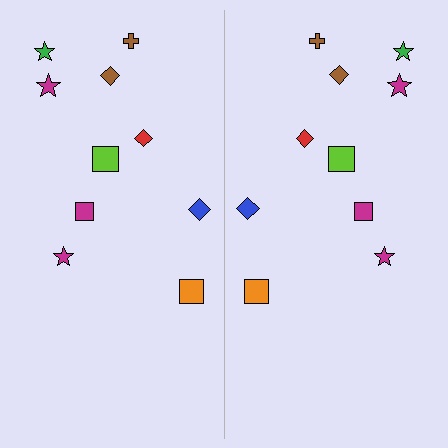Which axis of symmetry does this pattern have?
The pattern has a vertical axis of symmetry running through the center of the image.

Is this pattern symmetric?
Yes, this pattern has bilateral (reflection) symmetry.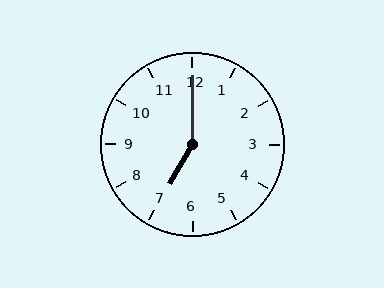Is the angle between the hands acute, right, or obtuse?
It is obtuse.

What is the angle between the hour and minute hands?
Approximately 150 degrees.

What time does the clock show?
7:00.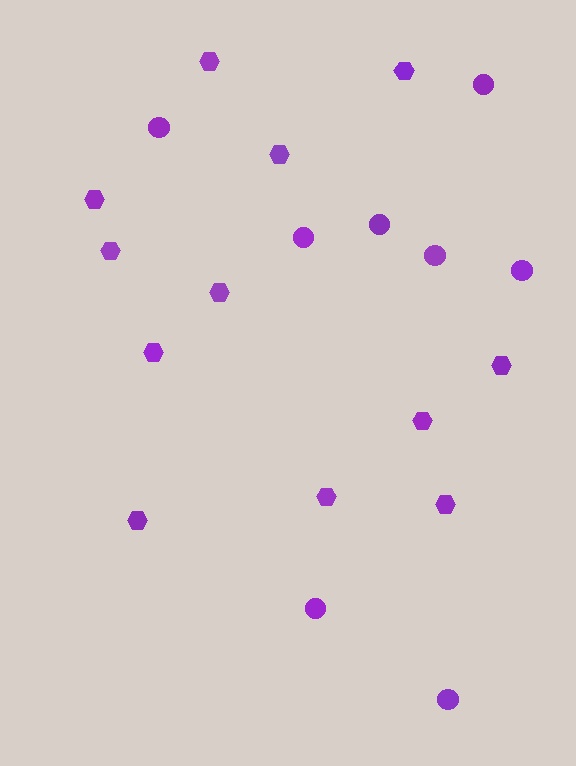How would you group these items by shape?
There are 2 groups: one group of circles (8) and one group of hexagons (12).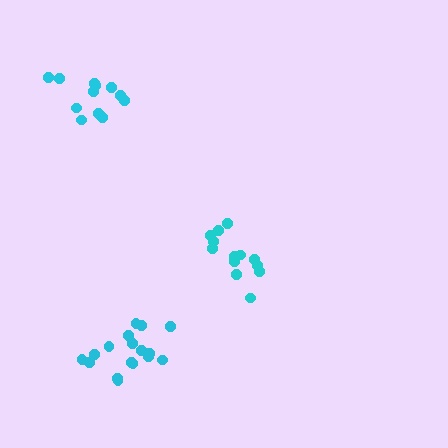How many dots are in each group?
Group 1: 12 dots, Group 2: 17 dots, Group 3: 13 dots (42 total).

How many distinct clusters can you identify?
There are 3 distinct clusters.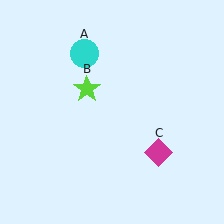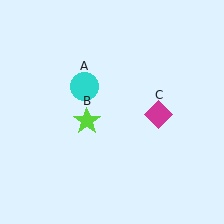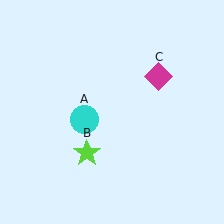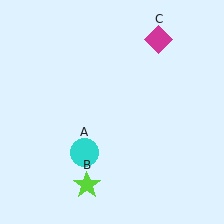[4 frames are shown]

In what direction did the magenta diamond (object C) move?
The magenta diamond (object C) moved up.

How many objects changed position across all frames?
3 objects changed position: cyan circle (object A), lime star (object B), magenta diamond (object C).